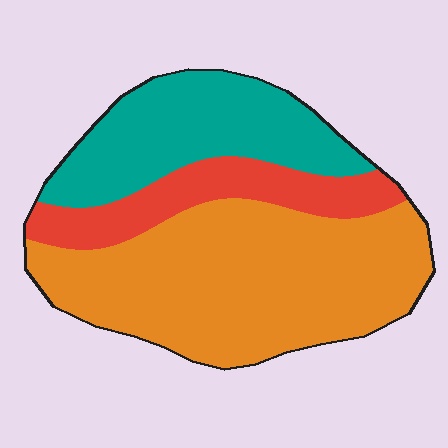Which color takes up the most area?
Orange, at roughly 55%.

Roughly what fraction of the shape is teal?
Teal covers around 30% of the shape.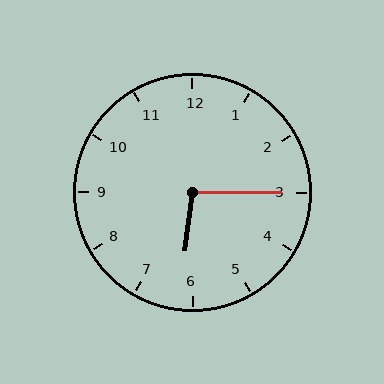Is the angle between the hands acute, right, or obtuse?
It is obtuse.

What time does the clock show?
6:15.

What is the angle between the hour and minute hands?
Approximately 98 degrees.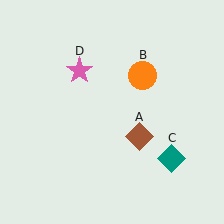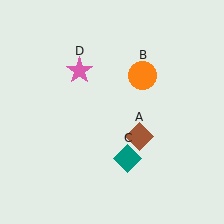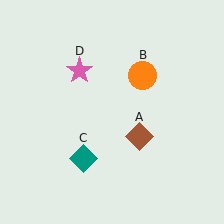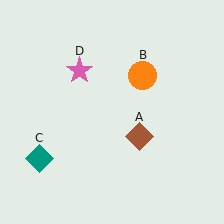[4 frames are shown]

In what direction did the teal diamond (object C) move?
The teal diamond (object C) moved left.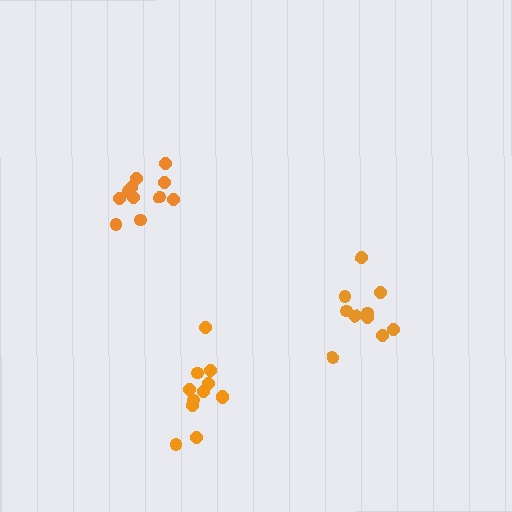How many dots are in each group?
Group 1: 10 dots, Group 2: 12 dots, Group 3: 11 dots (33 total).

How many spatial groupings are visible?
There are 3 spatial groupings.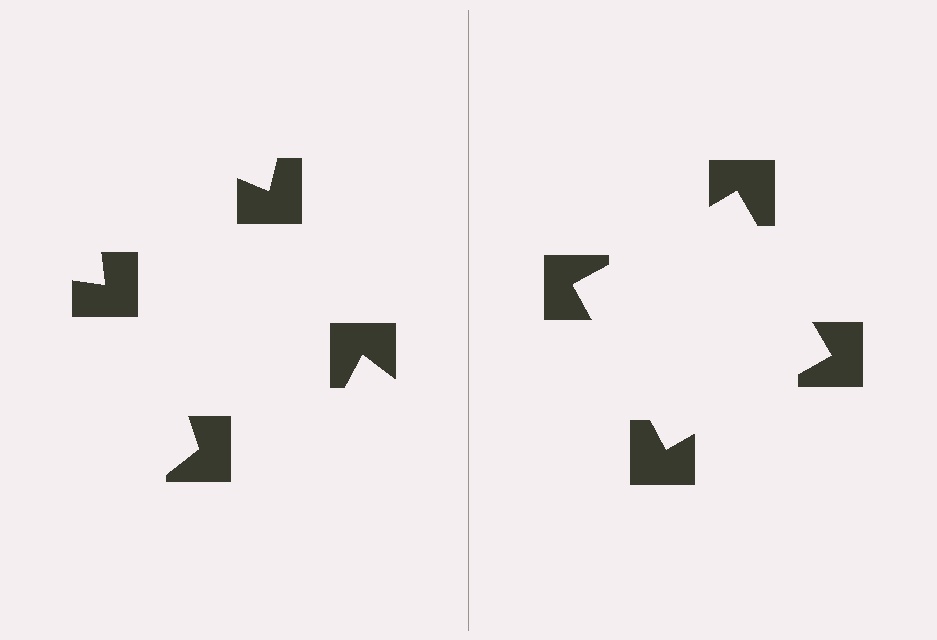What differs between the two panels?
The notched squares are positioned identically on both sides; only the wedge orientations differ. On the right they align to a square; on the left they are misaligned.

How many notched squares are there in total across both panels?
8 — 4 on each side.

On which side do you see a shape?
An illusory square appears on the right side. On the left side the wedge cuts are rotated, so no coherent shape forms.